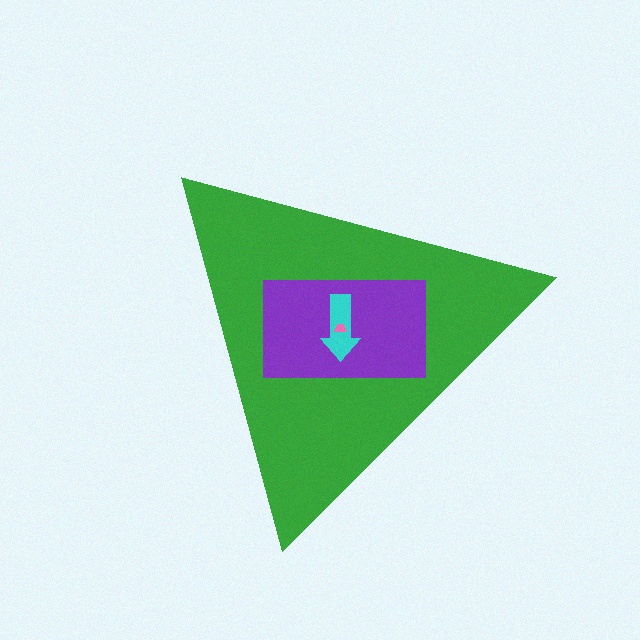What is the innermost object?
The pink trapezoid.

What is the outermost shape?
The green triangle.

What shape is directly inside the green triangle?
The purple rectangle.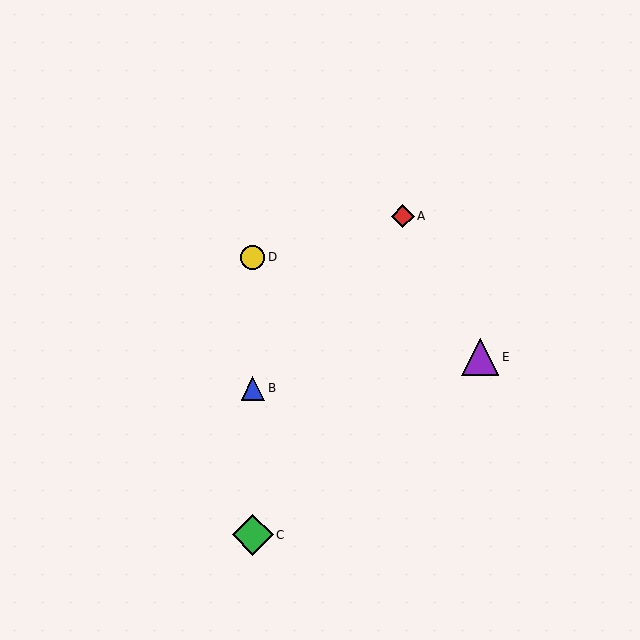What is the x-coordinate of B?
Object B is at x≈253.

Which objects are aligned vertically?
Objects B, C, D are aligned vertically.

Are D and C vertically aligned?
Yes, both are at x≈253.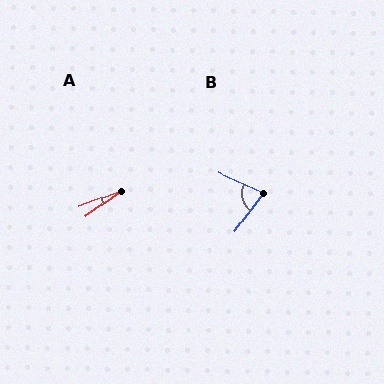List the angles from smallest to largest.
A (16°), B (77°).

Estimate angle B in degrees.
Approximately 77 degrees.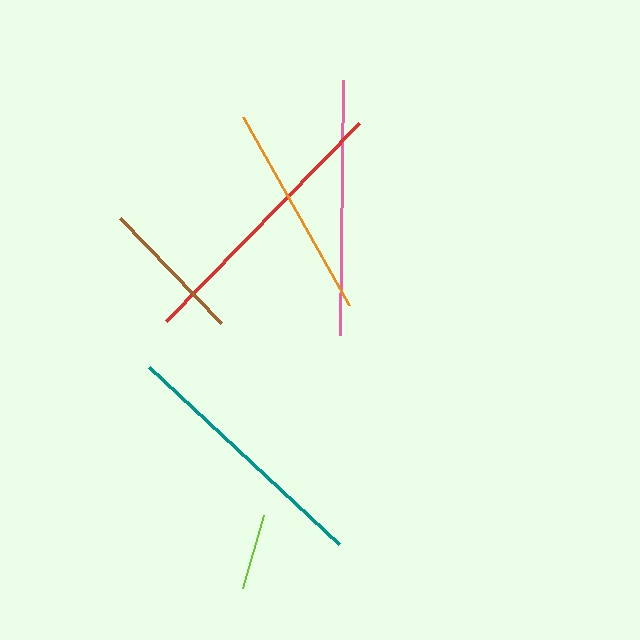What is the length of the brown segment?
The brown segment is approximately 146 pixels long.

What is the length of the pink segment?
The pink segment is approximately 255 pixels long.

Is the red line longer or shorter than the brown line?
The red line is longer than the brown line.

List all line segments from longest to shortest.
From longest to shortest: red, teal, pink, orange, brown, lime.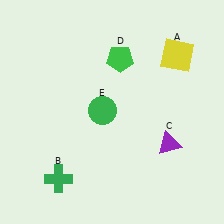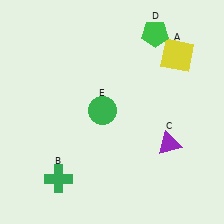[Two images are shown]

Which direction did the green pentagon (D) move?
The green pentagon (D) moved right.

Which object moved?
The green pentagon (D) moved right.